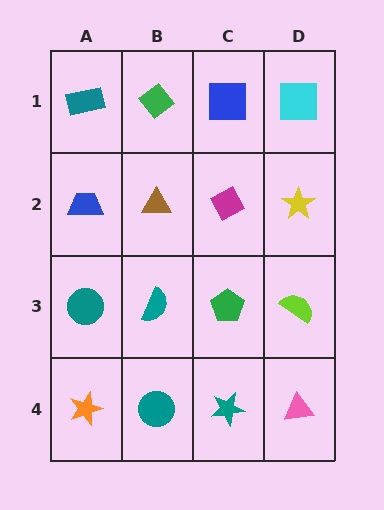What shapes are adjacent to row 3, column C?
A magenta diamond (row 2, column C), a teal star (row 4, column C), a teal semicircle (row 3, column B), a lime semicircle (row 3, column D).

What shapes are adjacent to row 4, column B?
A teal semicircle (row 3, column B), an orange star (row 4, column A), a teal star (row 4, column C).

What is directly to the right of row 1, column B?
A blue square.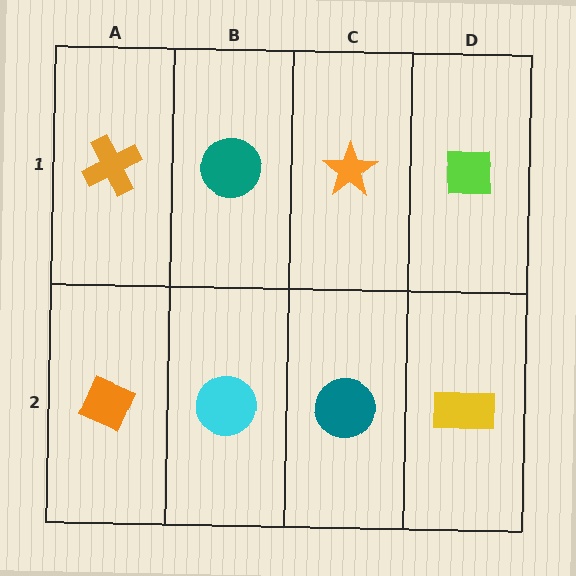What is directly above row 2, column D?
A lime square.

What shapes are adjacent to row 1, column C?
A teal circle (row 2, column C), a teal circle (row 1, column B), a lime square (row 1, column D).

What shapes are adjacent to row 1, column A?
An orange diamond (row 2, column A), a teal circle (row 1, column B).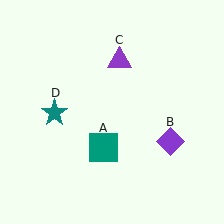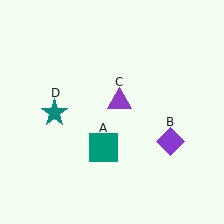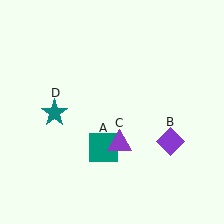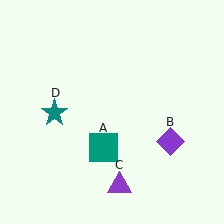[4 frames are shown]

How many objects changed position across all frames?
1 object changed position: purple triangle (object C).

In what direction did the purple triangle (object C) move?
The purple triangle (object C) moved down.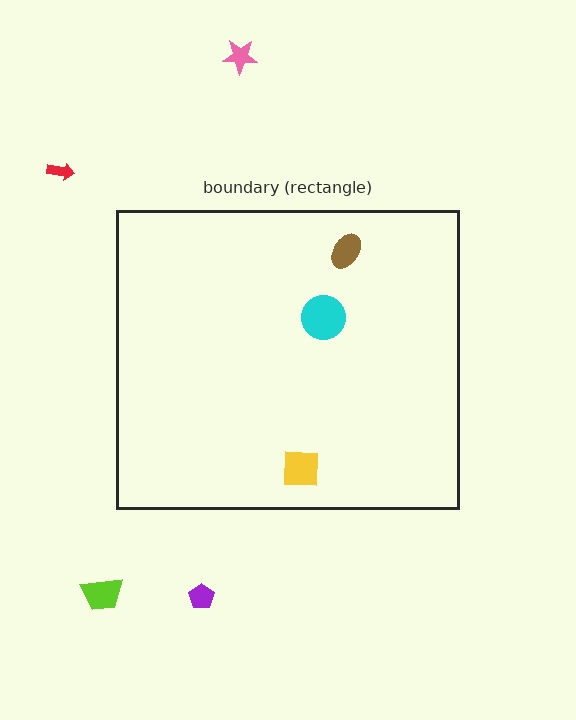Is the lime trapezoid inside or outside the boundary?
Outside.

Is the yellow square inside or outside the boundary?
Inside.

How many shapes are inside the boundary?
3 inside, 4 outside.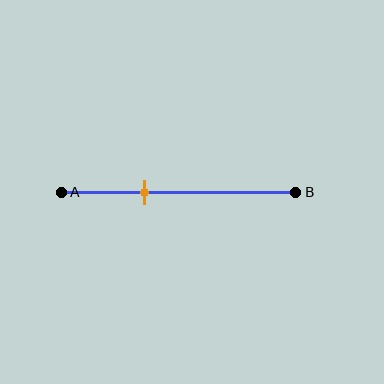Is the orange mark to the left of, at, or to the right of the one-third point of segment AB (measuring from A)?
The orange mark is approximately at the one-third point of segment AB.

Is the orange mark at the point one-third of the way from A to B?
Yes, the mark is approximately at the one-third point.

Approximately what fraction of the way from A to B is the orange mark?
The orange mark is approximately 35% of the way from A to B.